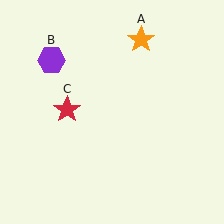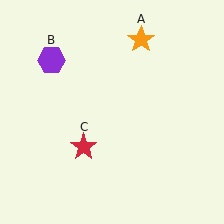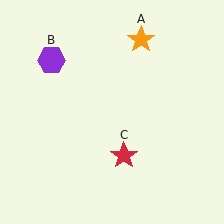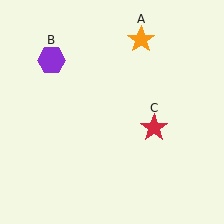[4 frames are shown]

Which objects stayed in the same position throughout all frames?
Orange star (object A) and purple hexagon (object B) remained stationary.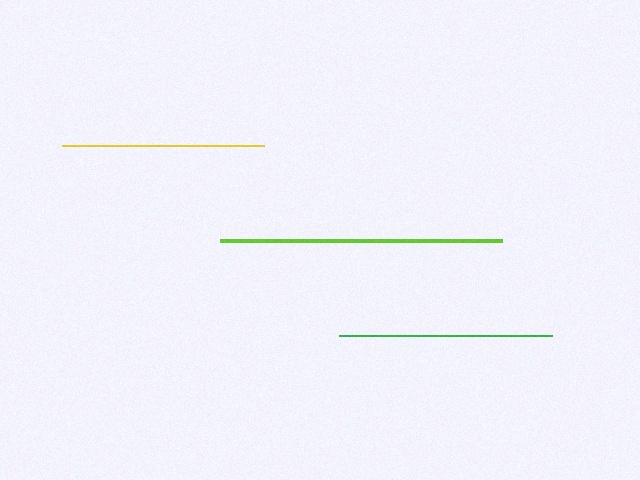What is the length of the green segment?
The green segment is approximately 213 pixels long.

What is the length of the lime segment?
The lime segment is approximately 281 pixels long.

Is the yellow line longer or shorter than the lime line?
The lime line is longer than the yellow line.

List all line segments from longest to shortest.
From longest to shortest: lime, green, yellow.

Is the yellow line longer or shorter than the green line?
The green line is longer than the yellow line.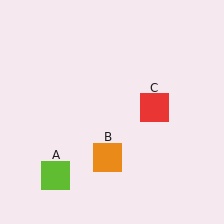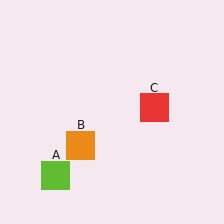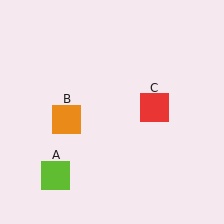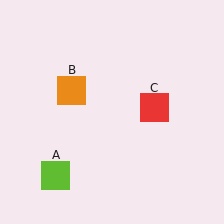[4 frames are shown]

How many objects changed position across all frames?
1 object changed position: orange square (object B).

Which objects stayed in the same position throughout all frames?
Lime square (object A) and red square (object C) remained stationary.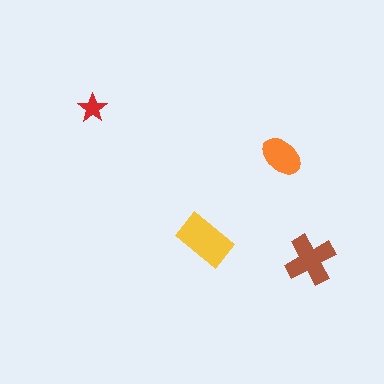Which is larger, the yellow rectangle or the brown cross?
The yellow rectangle.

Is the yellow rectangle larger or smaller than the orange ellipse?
Larger.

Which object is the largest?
The yellow rectangle.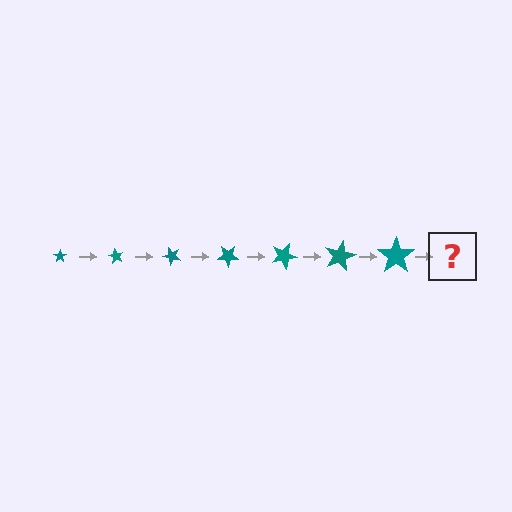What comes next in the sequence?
The next element should be a star, larger than the previous one and rotated 420 degrees from the start.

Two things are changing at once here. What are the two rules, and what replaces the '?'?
The two rules are that the star grows larger each step and it rotates 60 degrees each step. The '?' should be a star, larger than the previous one and rotated 420 degrees from the start.